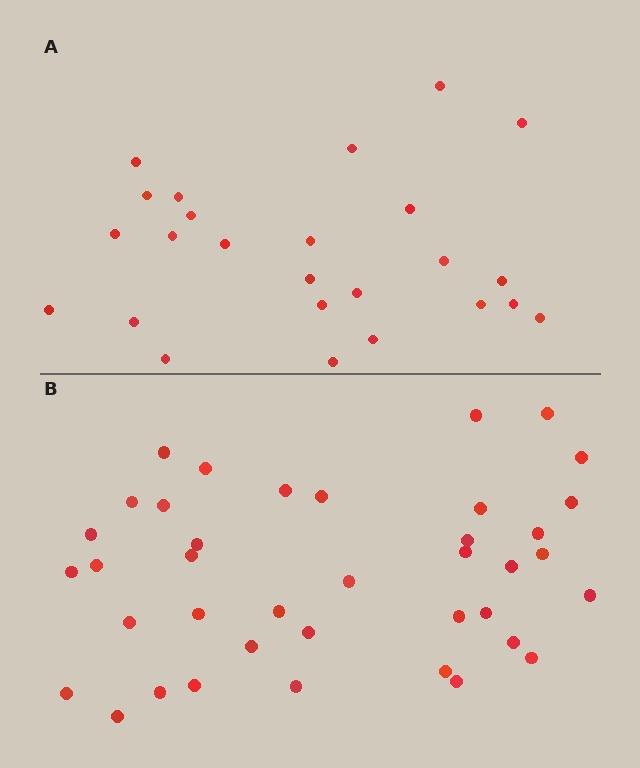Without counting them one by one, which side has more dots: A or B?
Region B (the bottom region) has more dots.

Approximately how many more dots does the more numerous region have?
Region B has approximately 15 more dots than region A.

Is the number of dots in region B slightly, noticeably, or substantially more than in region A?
Region B has substantially more. The ratio is roughly 1.6 to 1.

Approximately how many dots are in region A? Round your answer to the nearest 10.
About 20 dots. (The exact count is 25, which rounds to 20.)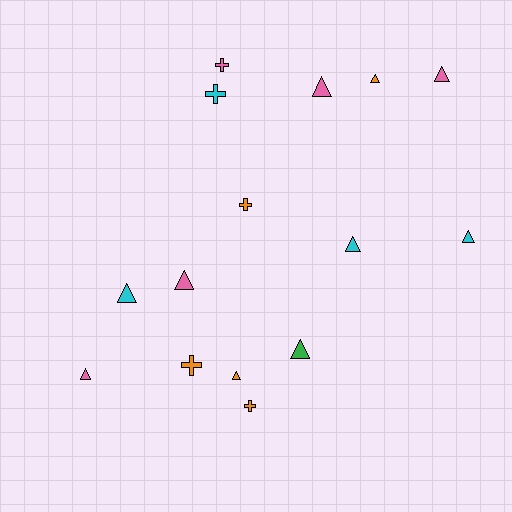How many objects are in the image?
There are 15 objects.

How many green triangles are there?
There is 1 green triangle.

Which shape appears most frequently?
Triangle, with 10 objects.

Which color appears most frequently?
Pink, with 5 objects.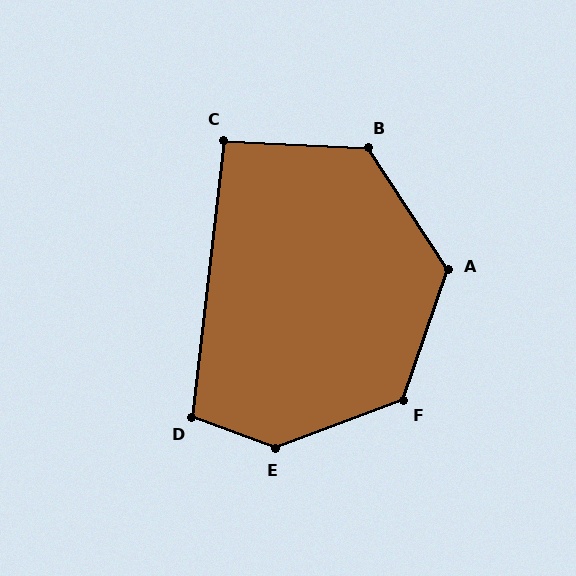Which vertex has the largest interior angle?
E, at approximately 139 degrees.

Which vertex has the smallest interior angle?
C, at approximately 94 degrees.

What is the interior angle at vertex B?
Approximately 126 degrees (obtuse).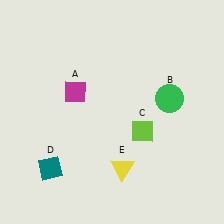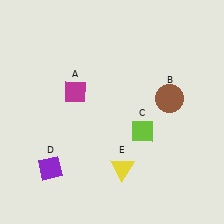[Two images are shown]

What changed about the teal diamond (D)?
In Image 1, D is teal. In Image 2, it changed to purple.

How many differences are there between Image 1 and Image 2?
There are 2 differences between the two images.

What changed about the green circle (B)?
In Image 1, B is green. In Image 2, it changed to brown.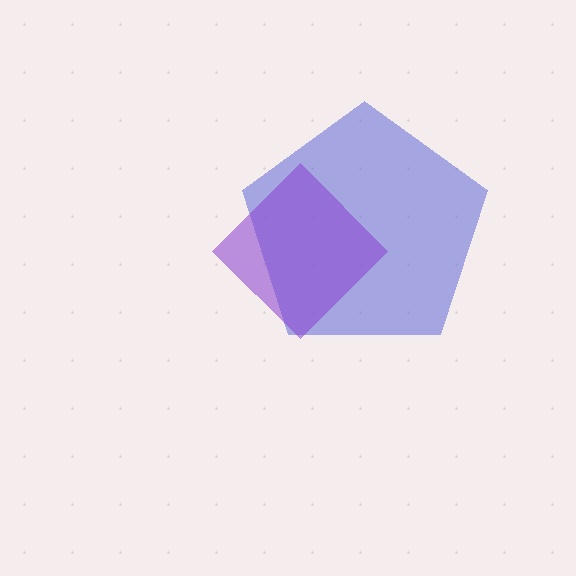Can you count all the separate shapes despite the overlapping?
Yes, there are 2 separate shapes.